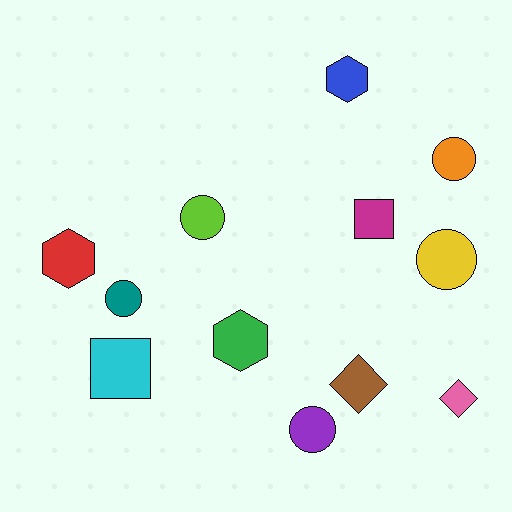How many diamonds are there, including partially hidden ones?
There are 2 diamonds.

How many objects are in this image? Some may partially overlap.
There are 12 objects.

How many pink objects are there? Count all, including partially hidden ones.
There is 1 pink object.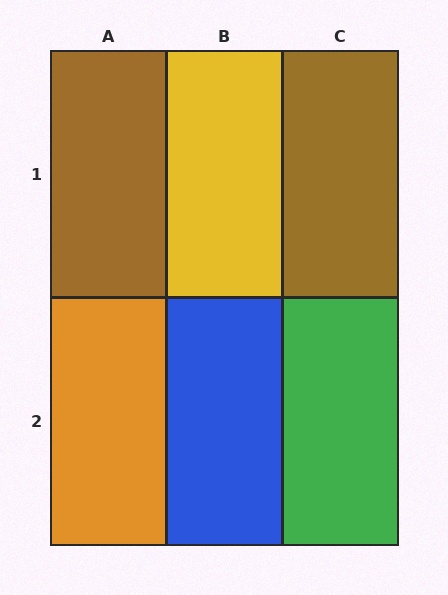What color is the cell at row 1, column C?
Brown.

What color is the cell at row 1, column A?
Brown.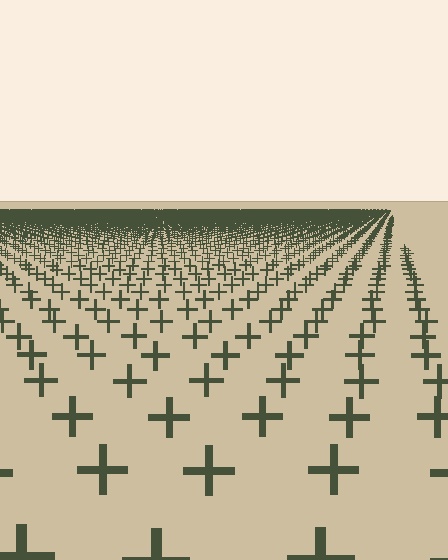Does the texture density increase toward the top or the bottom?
Density increases toward the top.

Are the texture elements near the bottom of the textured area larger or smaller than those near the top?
Larger. Near the bottom, elements are closer to the viewer and appear at a bigger on-screen size.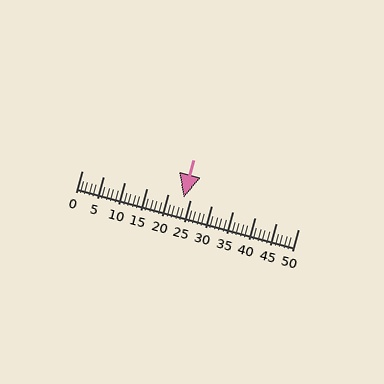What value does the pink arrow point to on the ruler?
The pink arrow points to approximately 24.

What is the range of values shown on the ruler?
The ruler shows values from 0 to 50.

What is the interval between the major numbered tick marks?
The major tick marks are spaced 5 units apart.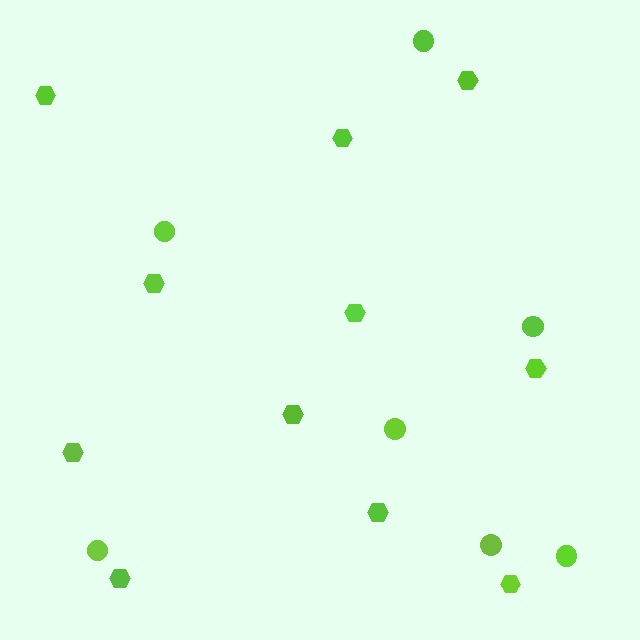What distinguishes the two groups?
There are 2 groups: one group of circles (7) and one group of hexagons (11).